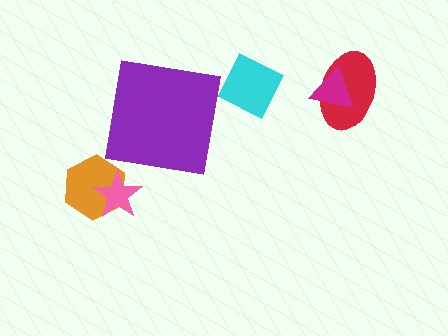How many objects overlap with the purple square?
0 objects overlap with the purple square.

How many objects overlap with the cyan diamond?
0 objects overlap with the cyan diamond.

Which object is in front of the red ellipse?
The magenta triangle is in front of the red ellipse.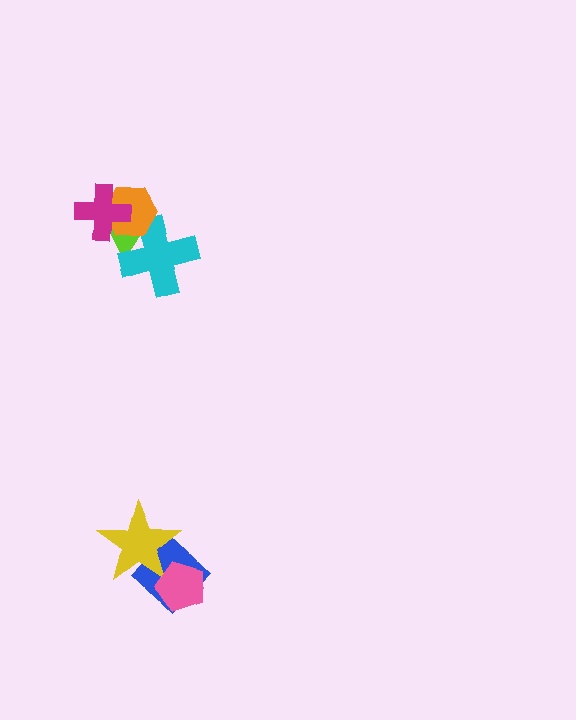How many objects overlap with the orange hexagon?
3 objects overlap with the orange hexagon.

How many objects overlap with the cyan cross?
2 objects overlap with the cyan cross.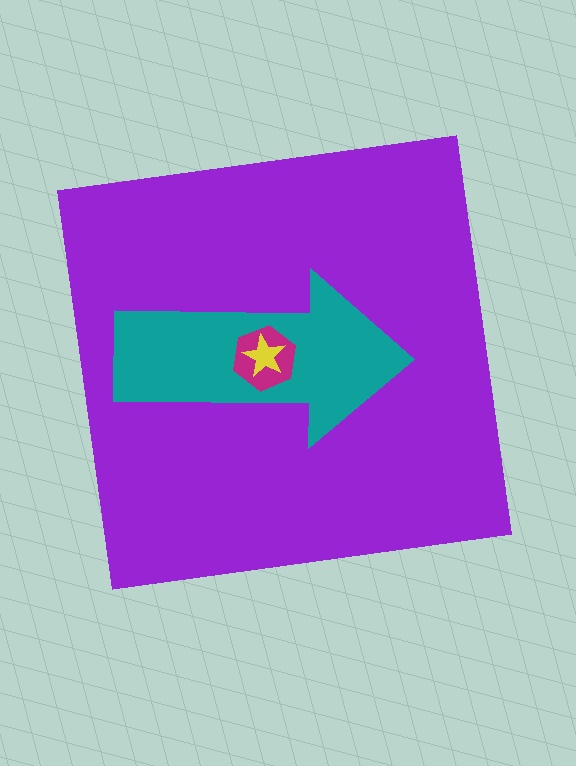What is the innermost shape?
The yellow star.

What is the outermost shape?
The purple square.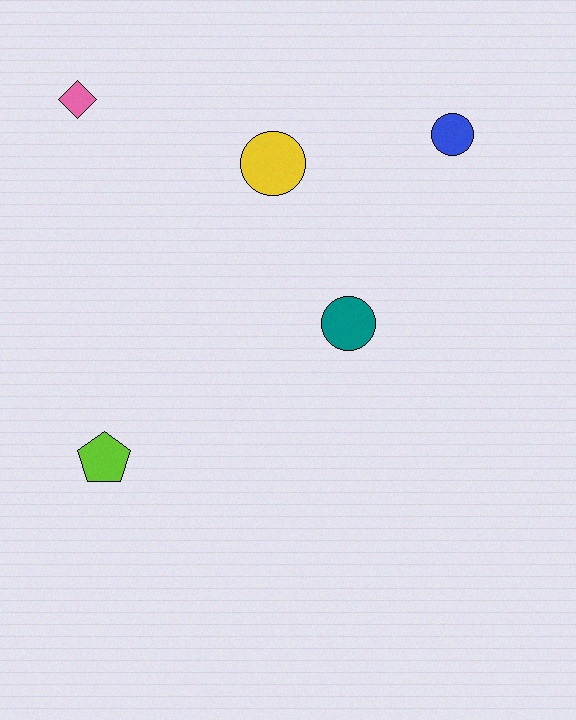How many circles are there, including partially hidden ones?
There are 3 circles.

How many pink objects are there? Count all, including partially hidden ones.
There is 1 pink object.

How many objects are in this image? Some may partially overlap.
There are 5 objects.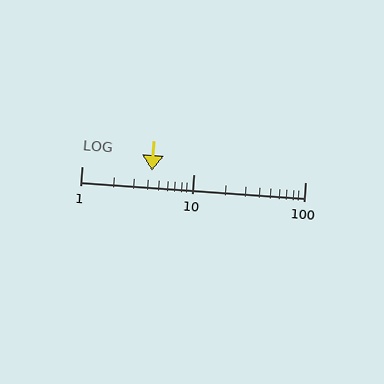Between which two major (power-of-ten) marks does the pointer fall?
The pointer is between 1 and 10.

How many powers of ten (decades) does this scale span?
The scale spans 2 decades, from 1 to 100.